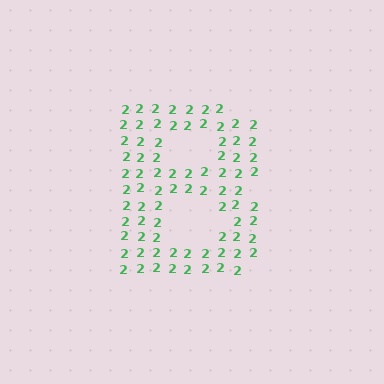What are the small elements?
The small elements are digit 2's.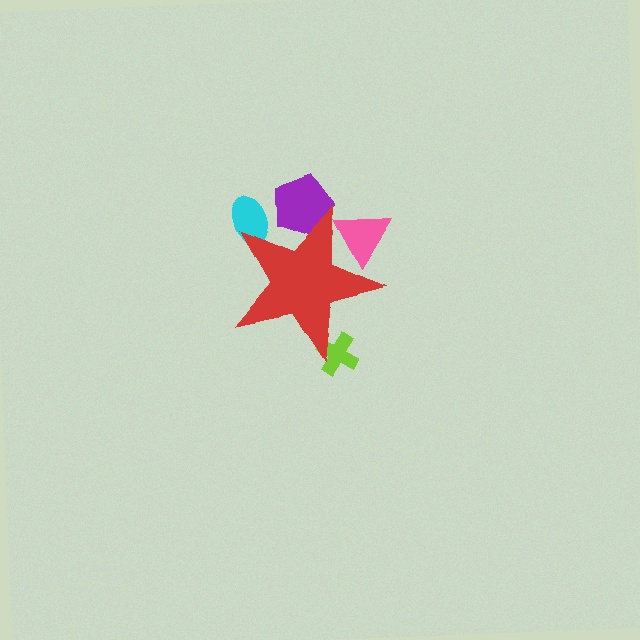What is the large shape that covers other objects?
A red star.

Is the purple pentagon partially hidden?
Yes, the purple pentagon is partially hidden behind the red star.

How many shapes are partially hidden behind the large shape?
4 shapes are partially hidden.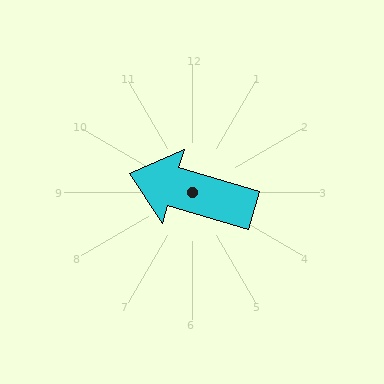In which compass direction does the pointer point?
West.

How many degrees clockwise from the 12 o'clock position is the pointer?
Approximately 287 degrees.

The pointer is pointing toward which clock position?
Roughly 10 o'clock.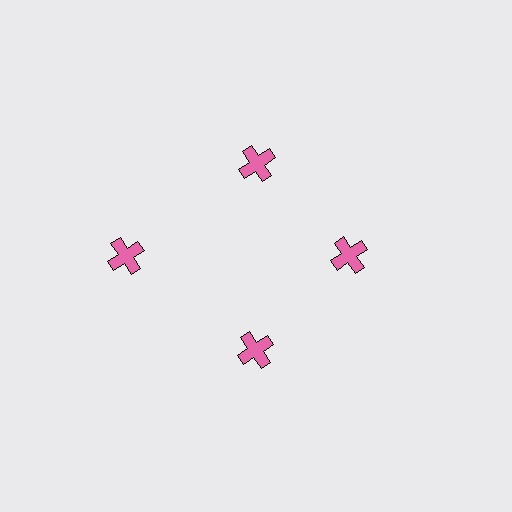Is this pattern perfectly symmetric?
No. The 4 pink crosses are arranged in a ring, but one element near the 9 o'clock position is pushed outward from the center, breaking the 4-fold rotational symmetry.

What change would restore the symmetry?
The symmetry would be restored by moving it inward, back onto the ring so that all 4 crosses sit at equal angles and equal distance from the center.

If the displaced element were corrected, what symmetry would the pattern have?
It would have 4-fold rotational symmetry — the pattern would map onto itself every 90 degrees.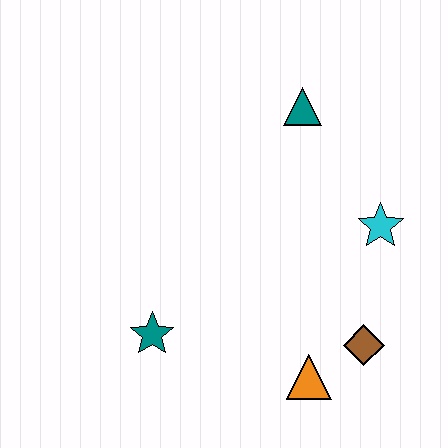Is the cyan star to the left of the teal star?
No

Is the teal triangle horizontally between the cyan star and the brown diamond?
No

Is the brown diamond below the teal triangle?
Yes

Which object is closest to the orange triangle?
The brown diamond is closest to the orange triangle.